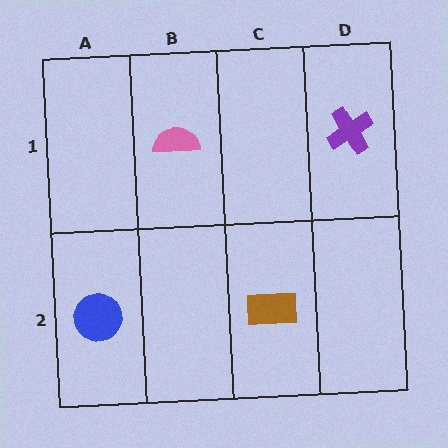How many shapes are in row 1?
2 shapes.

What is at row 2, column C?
A brown rectangle.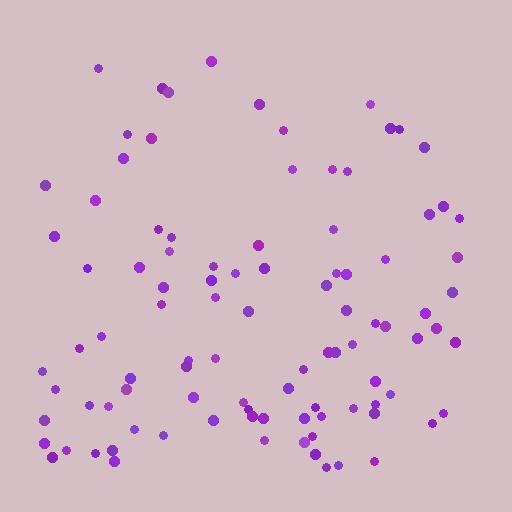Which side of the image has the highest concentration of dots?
The bottom.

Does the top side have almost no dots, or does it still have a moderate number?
Still a moderate number, just noticeably fewer than the bottom.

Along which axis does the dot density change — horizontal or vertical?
Vertical.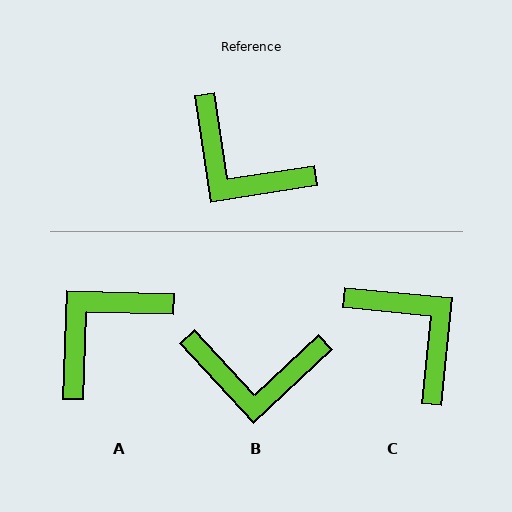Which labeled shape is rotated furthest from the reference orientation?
C, about 166 degrees away.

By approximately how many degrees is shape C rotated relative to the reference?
Approximately 166 degrees counter-clockwise.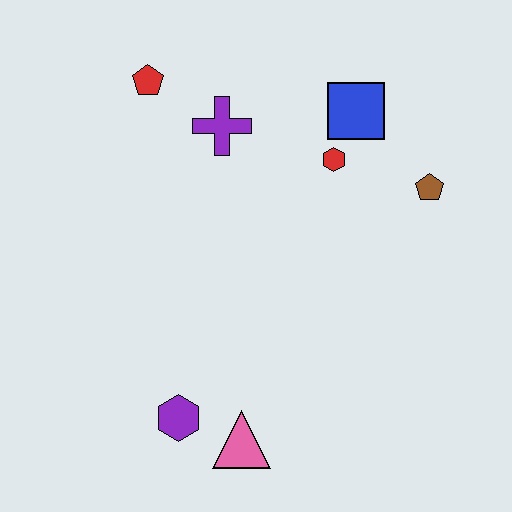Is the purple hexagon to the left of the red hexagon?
Yes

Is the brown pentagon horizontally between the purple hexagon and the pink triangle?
No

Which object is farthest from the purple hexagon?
The blue square is farthest from the purple hexagon.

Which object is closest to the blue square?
The red hexagon is closest to the blue square.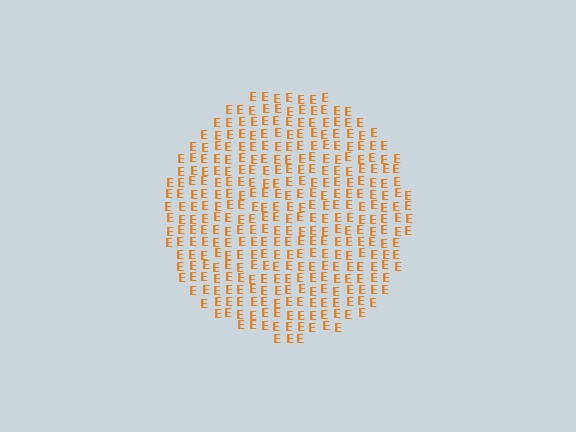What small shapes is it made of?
It is made of small letter E's.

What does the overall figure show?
The overall figure shows a circle.